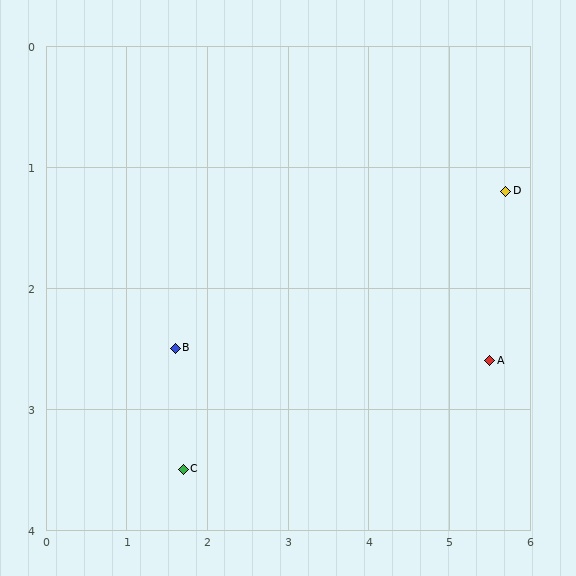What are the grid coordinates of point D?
Point D is at approximately (5.7, 1.2).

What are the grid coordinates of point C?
Point C is at approximately (1.7, 3.5).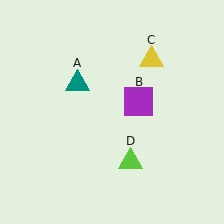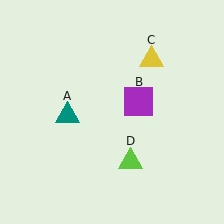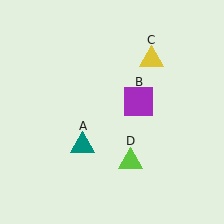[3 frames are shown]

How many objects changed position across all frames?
1 object changed position: teal triangle (object A).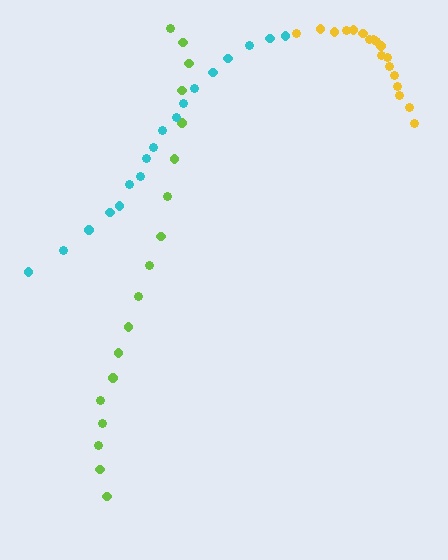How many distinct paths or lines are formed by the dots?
There are 3 distinct paths.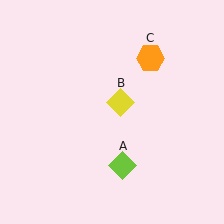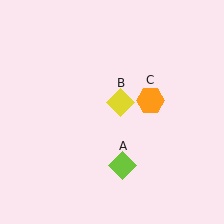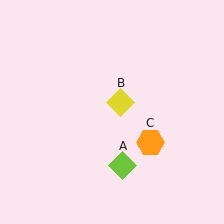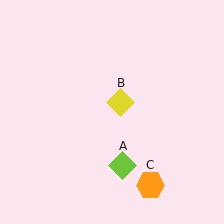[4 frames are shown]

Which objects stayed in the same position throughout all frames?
Lime diamond (object A) and yellow diamond (object B) remained stationary.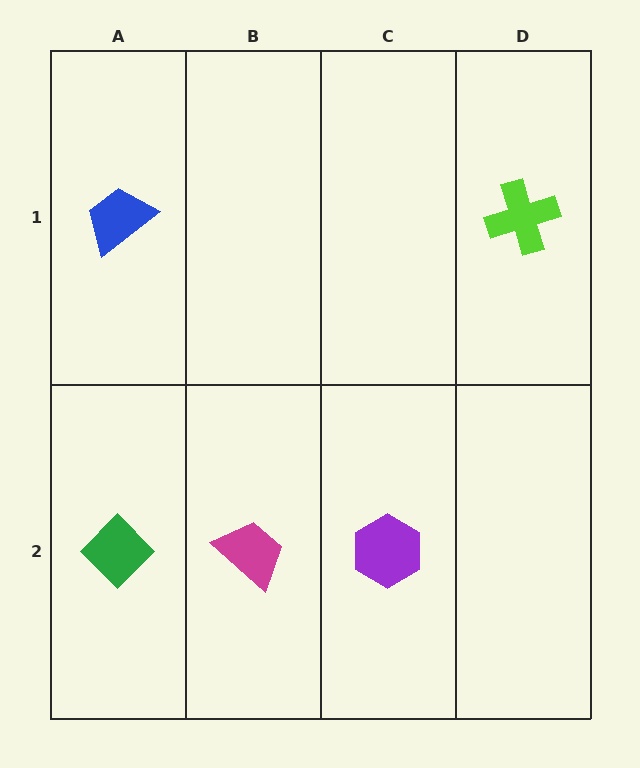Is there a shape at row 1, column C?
No, that cell is empty.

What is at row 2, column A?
A green diamond.